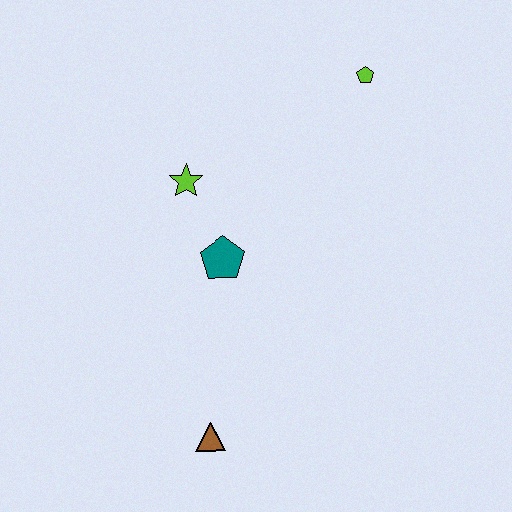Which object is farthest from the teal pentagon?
The lime pentagon is farthest from the teal pentagon.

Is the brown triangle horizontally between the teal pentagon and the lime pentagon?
No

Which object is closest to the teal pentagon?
The lime star is closest to the teal pentagon.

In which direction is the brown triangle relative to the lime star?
The brown triangle is below the lime star.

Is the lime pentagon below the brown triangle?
No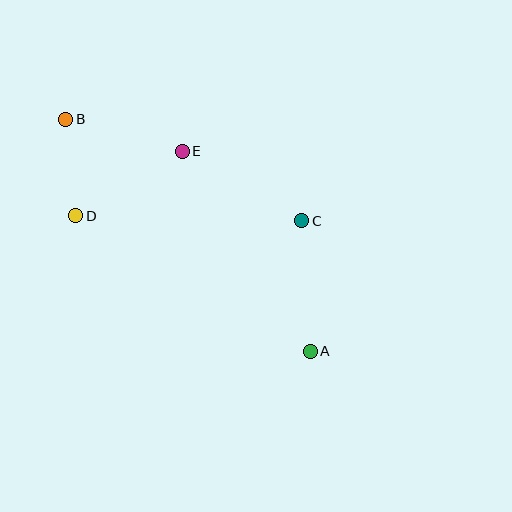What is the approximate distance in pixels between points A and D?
The distance between A and D is approximately 271 pixels.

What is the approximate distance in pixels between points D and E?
The distance between D and E is approximately 124 pixels.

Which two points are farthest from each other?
Points A and B are farthest from each other.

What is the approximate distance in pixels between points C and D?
The distance between C and D is approximately 226 pixels.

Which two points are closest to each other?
Points B and D are closest to each other.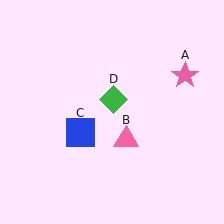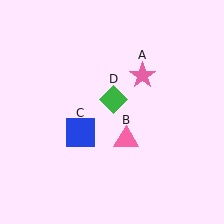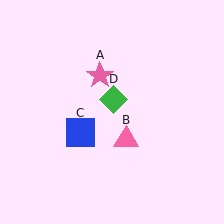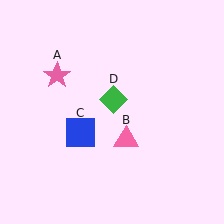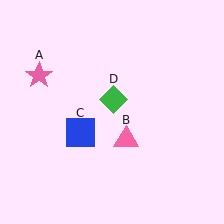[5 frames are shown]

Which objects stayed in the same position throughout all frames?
Pink triangle (object B) and blue square (object C) and green diamond (object D) remained stationary.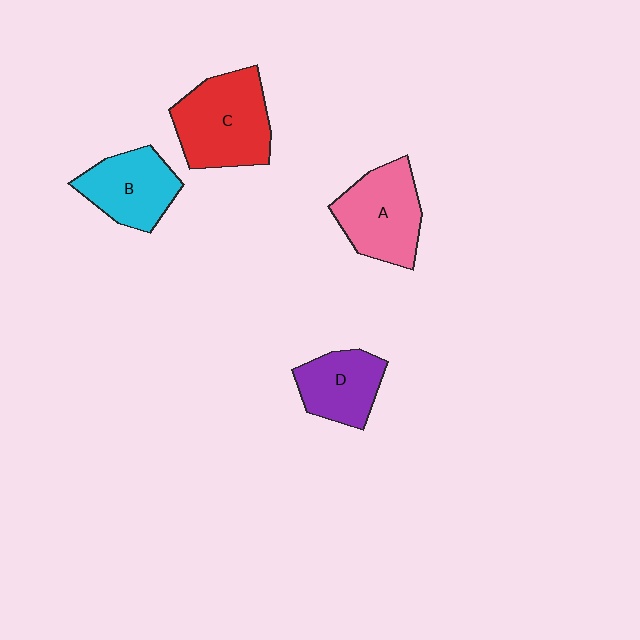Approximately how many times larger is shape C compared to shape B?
Approximately 1.3 times.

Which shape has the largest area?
Shape C (red).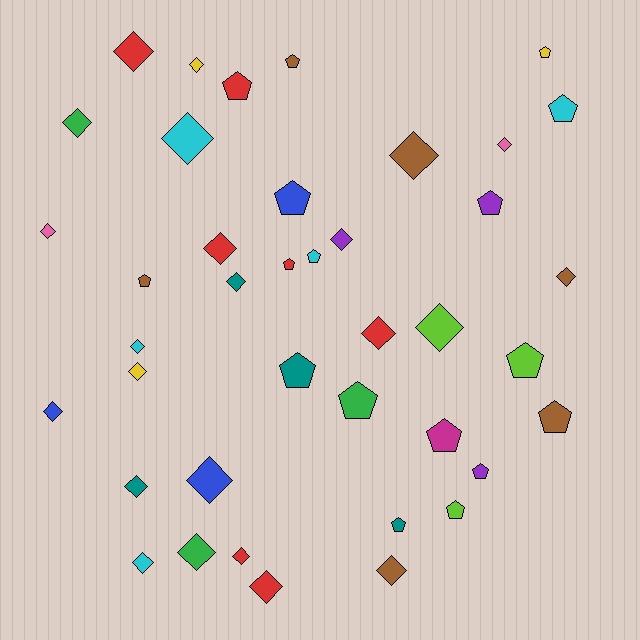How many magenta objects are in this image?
There is 1 magenta object.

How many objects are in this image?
There are 40 objects.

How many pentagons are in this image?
There are 17 pentagons.